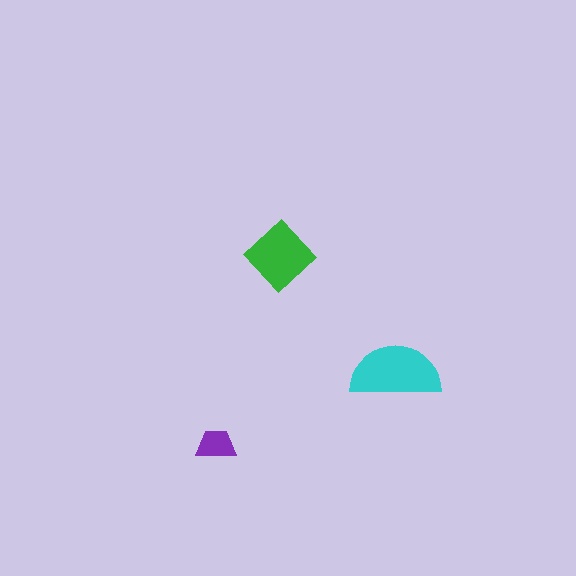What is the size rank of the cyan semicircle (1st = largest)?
1st.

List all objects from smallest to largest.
The purple trapezoid, the green diamond, the cyan semicircle.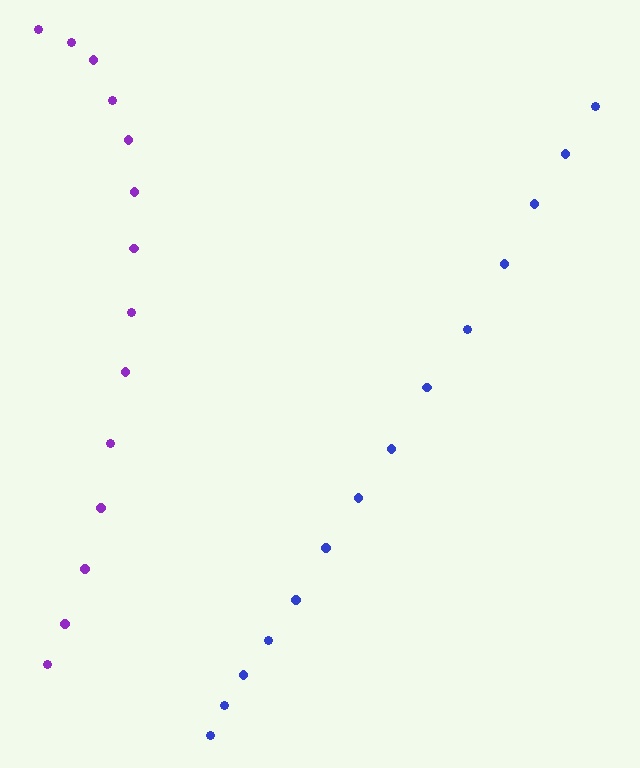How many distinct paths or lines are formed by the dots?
There are 2 distinct paths.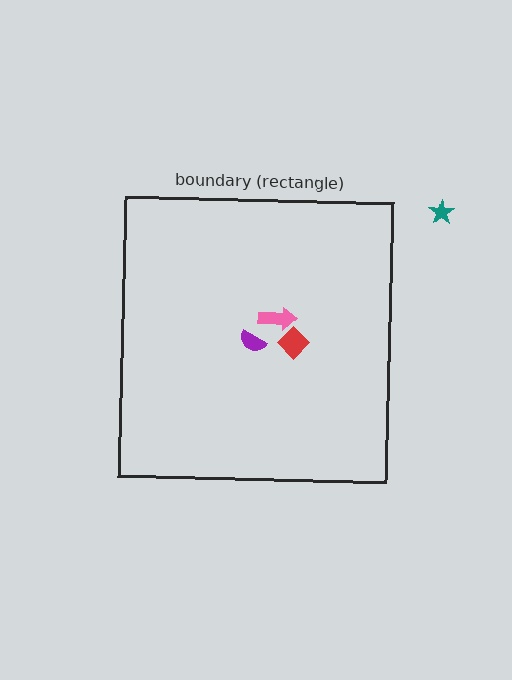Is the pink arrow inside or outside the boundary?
Inside.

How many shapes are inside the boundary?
3 inside, 1 outside.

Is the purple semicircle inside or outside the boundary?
Inside.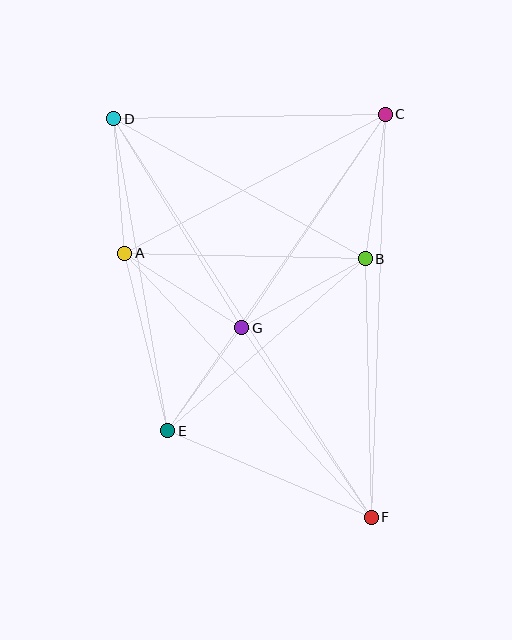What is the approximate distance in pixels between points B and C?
The distance between B and C is approximately 146 pixels.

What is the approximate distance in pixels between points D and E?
The distance between D and E is approximately 316 pixels.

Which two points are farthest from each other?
Points D and F are farthest from each other.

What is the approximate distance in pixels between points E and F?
The distance between E and F is approximately 221 pixels.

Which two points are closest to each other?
Points E and G are closest to each other.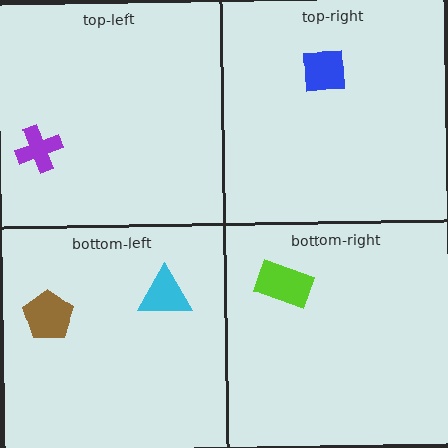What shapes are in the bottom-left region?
The cyan triangle, the brown pentagon.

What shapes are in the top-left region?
The purple cross.